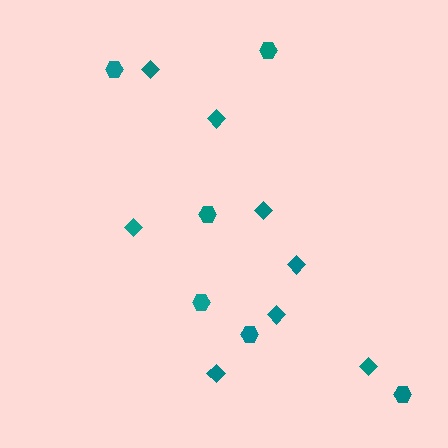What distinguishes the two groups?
There are 2 groups: one group of diamonds (8) and one group of hexagons (6).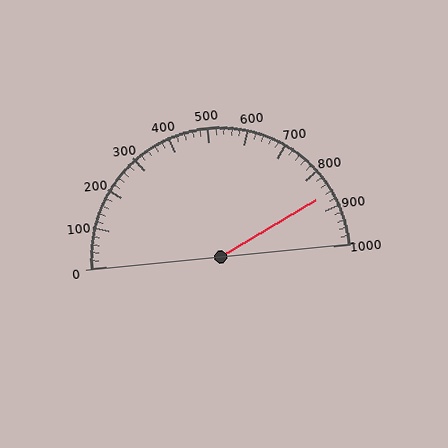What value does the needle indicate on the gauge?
The needle indicates approximately 860.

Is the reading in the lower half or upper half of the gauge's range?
The reading is in the upper half of the range (0 to 1000).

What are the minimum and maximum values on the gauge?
The gauge ranges from 0 to 1000.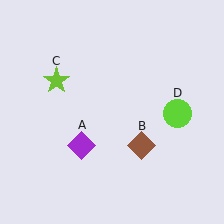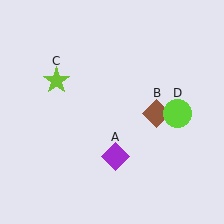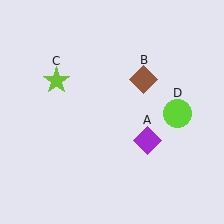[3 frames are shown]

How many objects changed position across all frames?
2 objects changed position: purple diamond (object A), brown diamond (object B).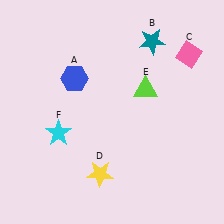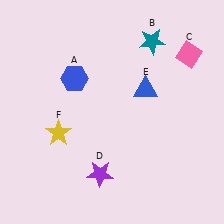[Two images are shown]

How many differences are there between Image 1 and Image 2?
There are 3 differences between the two images.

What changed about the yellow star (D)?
In Image 1, D is yellow. In Image 2, it changed to purple.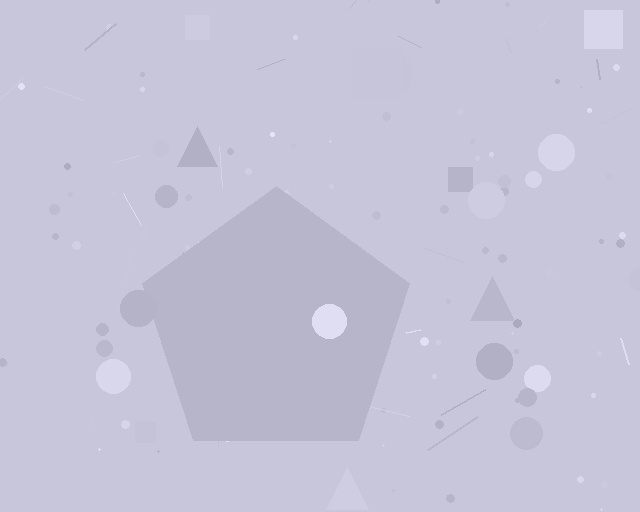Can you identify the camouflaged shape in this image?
The camouflaged shape is a pentagon.